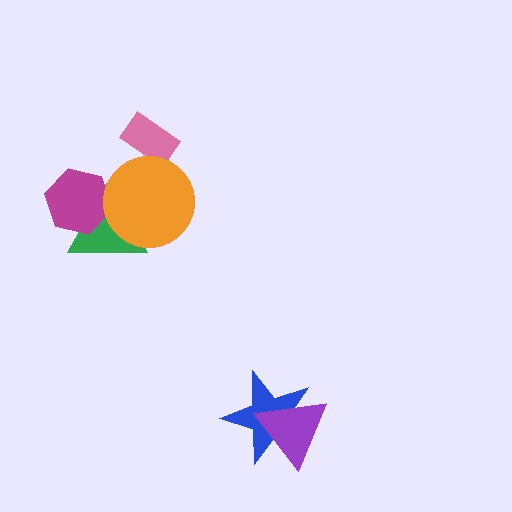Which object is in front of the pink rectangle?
The orange circle is in front of the pink rectangle.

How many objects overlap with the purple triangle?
1 object overlaps with the purple triangle.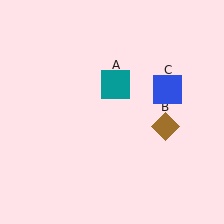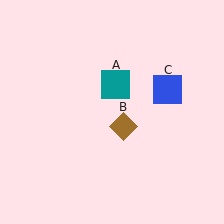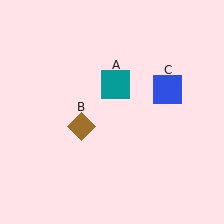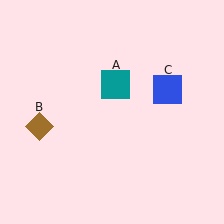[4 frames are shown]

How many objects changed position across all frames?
1 object changed position: brown diamond (object B).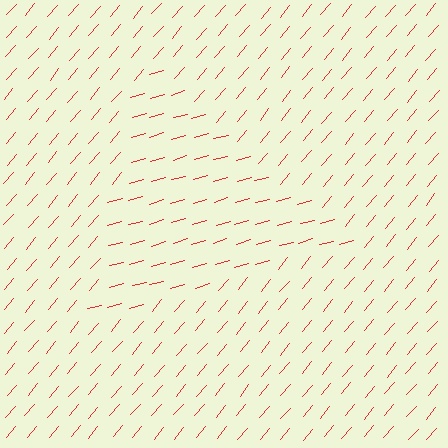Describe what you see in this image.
The image is filled with small red line segments. A triangle region in the image has lines oriented differently from the surrounding lines, creating a visible texture boundary.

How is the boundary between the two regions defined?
The boundary is defined purely by a change in line orientation (approximately 34 degrees difference). All lines are the same color and thickness.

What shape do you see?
I see a triangle.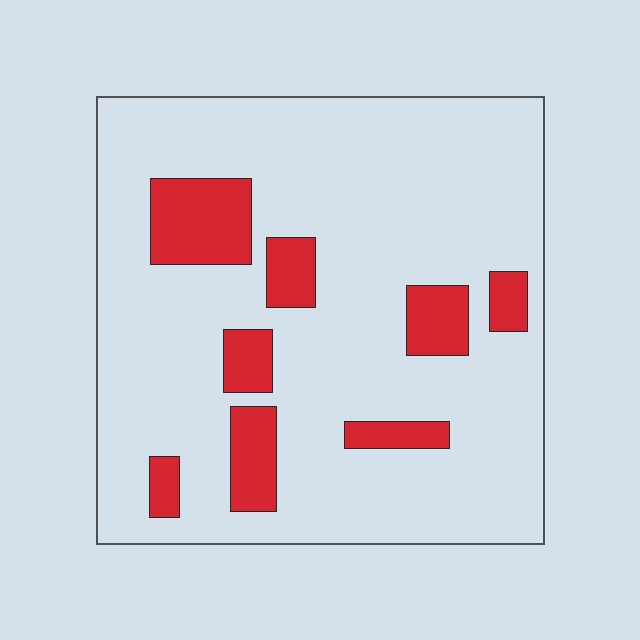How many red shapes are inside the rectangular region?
8.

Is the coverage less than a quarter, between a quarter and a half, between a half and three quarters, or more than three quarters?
Less than a quarter.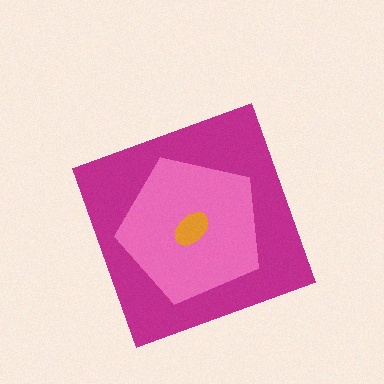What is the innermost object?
The orange ellipse.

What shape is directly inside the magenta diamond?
The pink pentagon.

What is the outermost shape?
The magenta diamond.